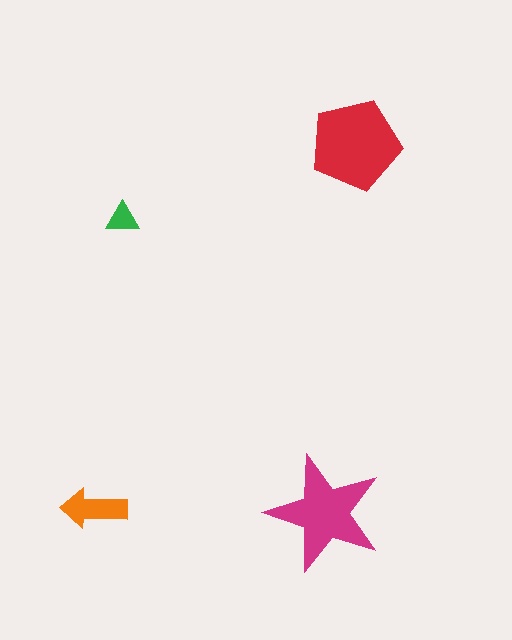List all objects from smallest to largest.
The green triangle, the orange arrow, the magenta star, the red pentagon.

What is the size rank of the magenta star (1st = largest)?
2nd.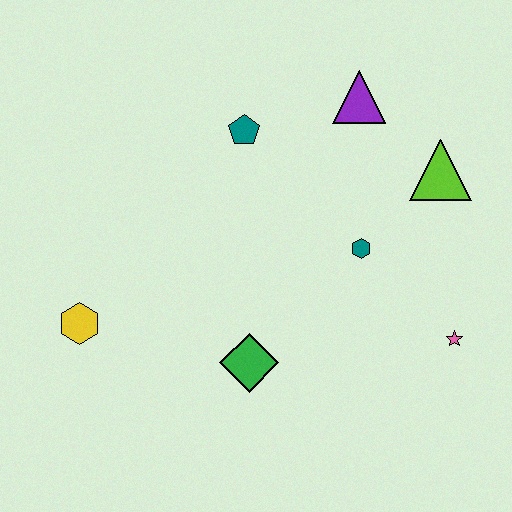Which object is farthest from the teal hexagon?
The yellow hexagon is farthest from the teal hexagon.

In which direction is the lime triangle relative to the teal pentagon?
The lime triangle is to the right of the teal pentagon.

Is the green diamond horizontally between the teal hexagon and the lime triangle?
No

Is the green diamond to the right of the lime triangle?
No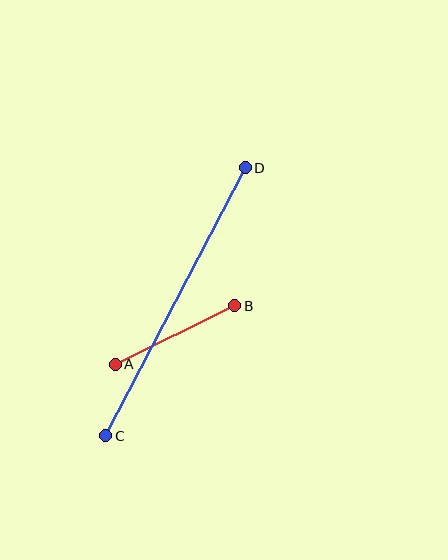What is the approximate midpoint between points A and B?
The midpoint is at approximately (175, 335) pixels.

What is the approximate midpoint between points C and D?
The midpoint is at approximately (175, 302) pixels.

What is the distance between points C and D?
The distance is approximately 302 pixels.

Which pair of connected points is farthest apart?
Points C and D are farthest apart.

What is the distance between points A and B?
The distance is approximately 133 pixels.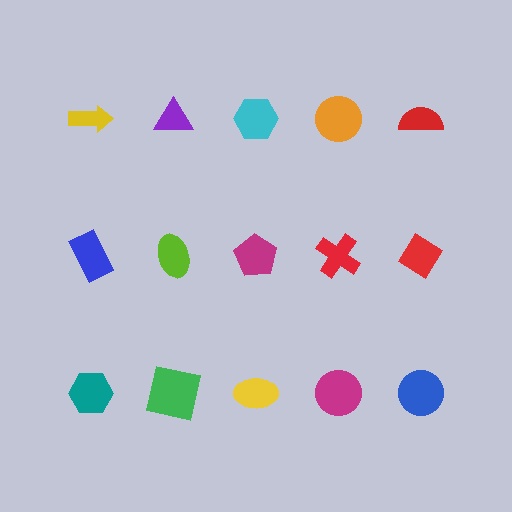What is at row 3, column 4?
A magenta circle.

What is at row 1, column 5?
A red semicircle.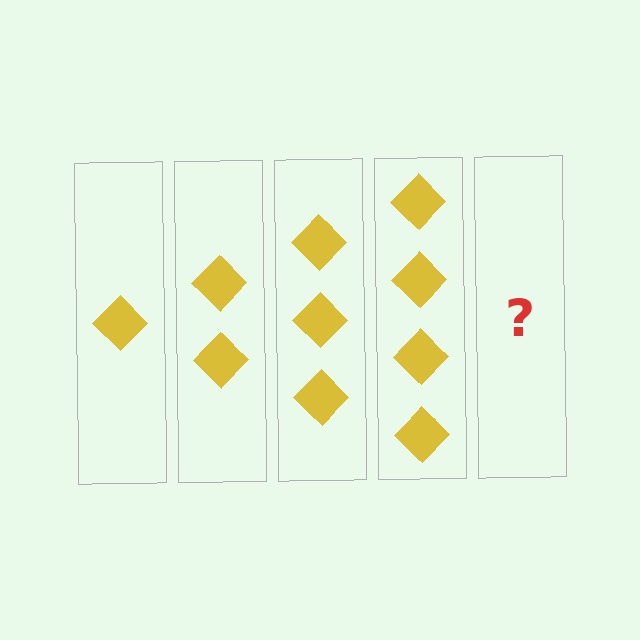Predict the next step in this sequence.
The next step is 5 diamonds.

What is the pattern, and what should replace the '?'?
The pattern is that each step adds one more diamond. The '?' should be 5 diamonds.